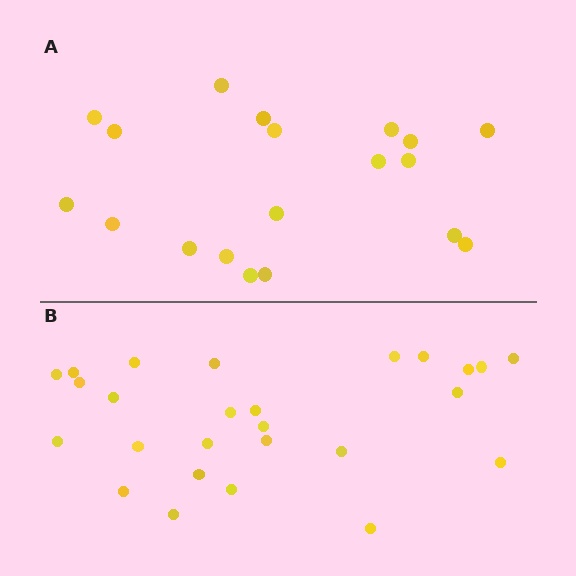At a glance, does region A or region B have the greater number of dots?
Region B (the bottom region) has more dots.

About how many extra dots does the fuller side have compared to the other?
Region B has roughly 8 or so more dots than region A.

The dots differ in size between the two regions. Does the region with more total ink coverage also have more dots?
No. Region A has more total ink coverage because its dots are larger, but region B actually contains more individual dots. Total area can be misleading — the number of items is what matters here.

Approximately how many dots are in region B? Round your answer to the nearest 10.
About 30 dots. (The exact count is 26, which rounds to 30.)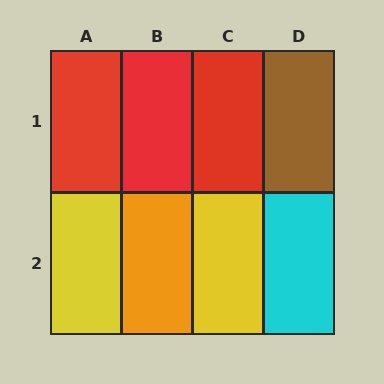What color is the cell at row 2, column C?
Yellow.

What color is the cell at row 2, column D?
Cyan.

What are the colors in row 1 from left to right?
Red, red, red, brown.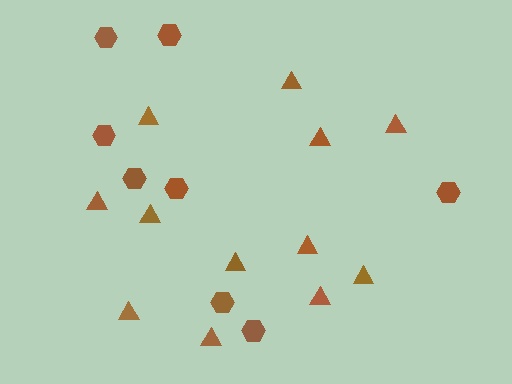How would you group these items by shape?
There are 2 groups: one group of hexagons (8) and one group of triangles (12).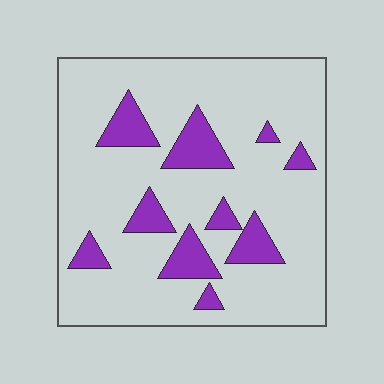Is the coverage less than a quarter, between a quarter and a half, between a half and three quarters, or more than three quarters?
Less than a quarter.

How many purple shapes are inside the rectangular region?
10.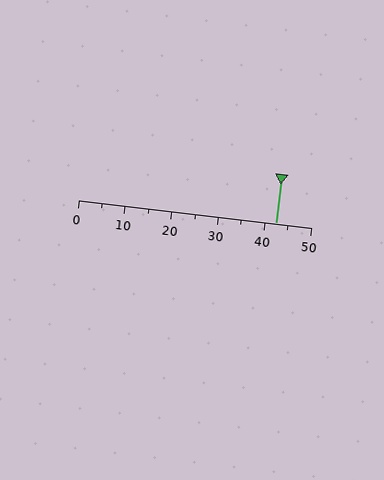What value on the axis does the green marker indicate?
The marker indicates approximately 42.5.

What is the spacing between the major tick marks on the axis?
The major ticks are spaced 10 apart.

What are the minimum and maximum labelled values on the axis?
The axis runs from 0 to 50.